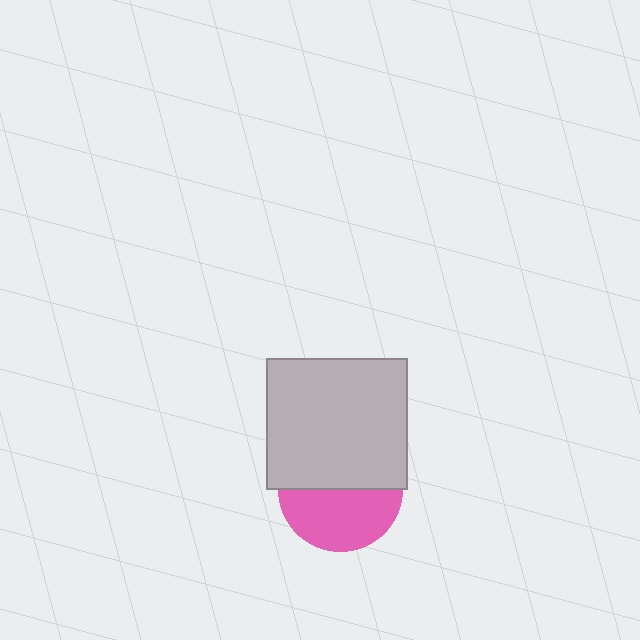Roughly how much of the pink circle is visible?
About half of it is visible (roughly 50%).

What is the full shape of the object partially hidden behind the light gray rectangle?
The partially hidden object is a pink circle.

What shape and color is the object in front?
The object in front is a light gray rectangle.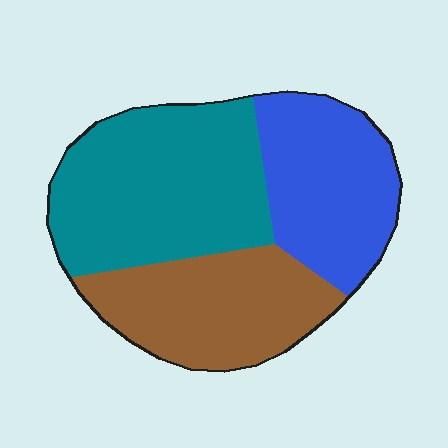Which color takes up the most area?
Teal, at roughly 40%.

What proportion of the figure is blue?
Blue takes up between a sixth and a third of the figure.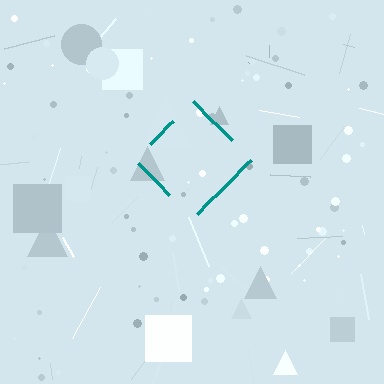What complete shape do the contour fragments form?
The contour fragments form a diamond.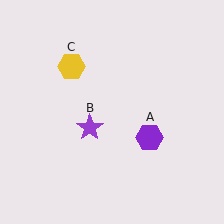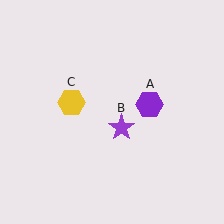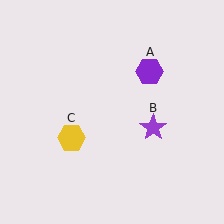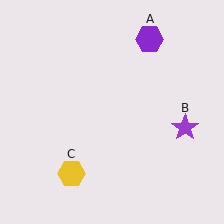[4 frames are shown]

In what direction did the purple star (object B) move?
The purple star (object B) moved right.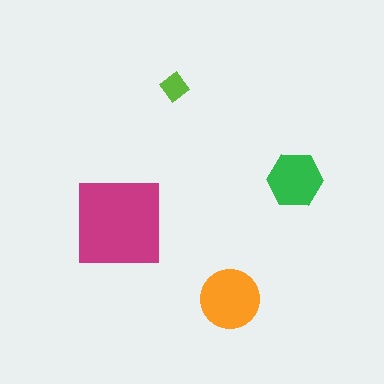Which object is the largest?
The magenta square.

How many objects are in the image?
There are 4 objects in the image.